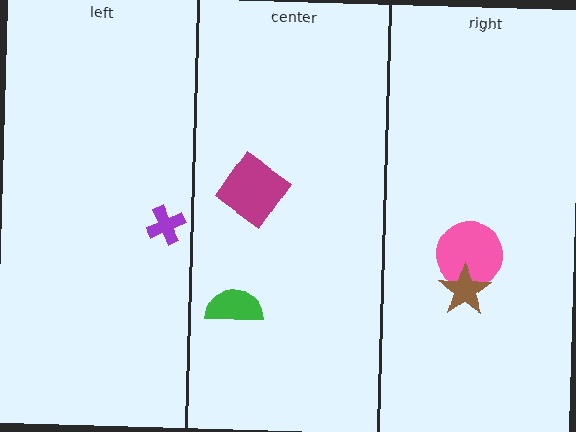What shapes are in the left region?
The purple cross.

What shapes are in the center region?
The green semicircle, the magenta diamond.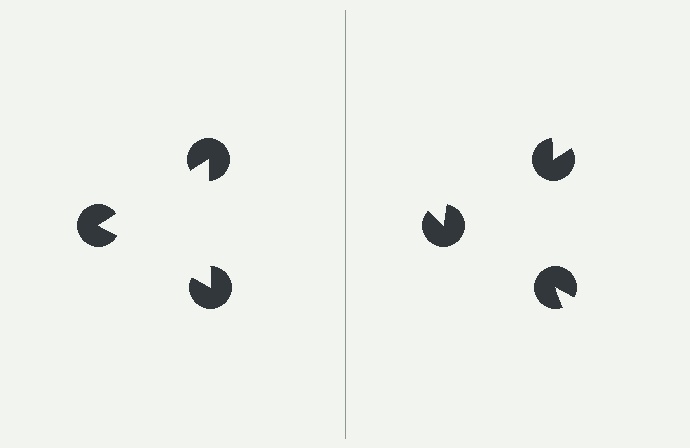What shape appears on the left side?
An illusory triangle.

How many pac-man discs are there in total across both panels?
6 — 3 on each side.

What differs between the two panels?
The pac-man discs are positioned identically on both sides; only the wedge orientations differ. On the left they align to a triangle; on the right they are misaligned.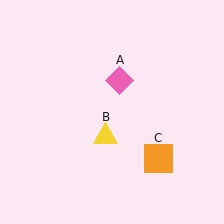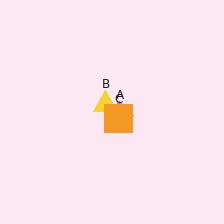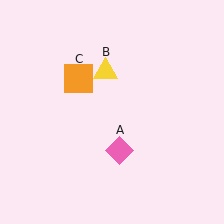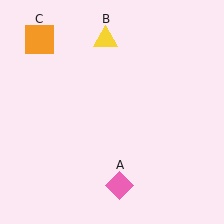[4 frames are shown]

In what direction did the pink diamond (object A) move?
The pink diamond (object A) moved down.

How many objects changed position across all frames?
3 objects changed position: pink diamond (object A), yellow triangle (object B), orange square (object C).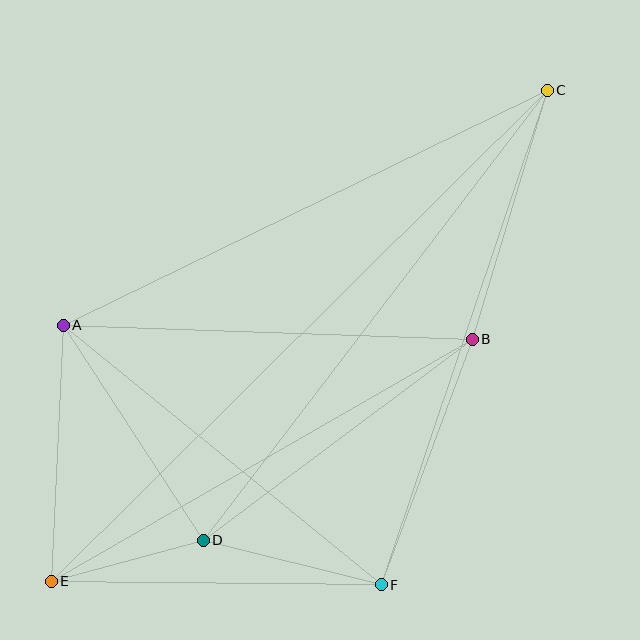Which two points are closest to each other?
Points D and E are closest to each other.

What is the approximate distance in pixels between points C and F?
The distance between C and F is approximately 522 pixels.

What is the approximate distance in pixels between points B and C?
The distance between B and C is approximately 260 pixels.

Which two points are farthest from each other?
Points C and E are farthest from each other.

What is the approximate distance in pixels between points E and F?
The distance between E and F is approximately 330 pixels.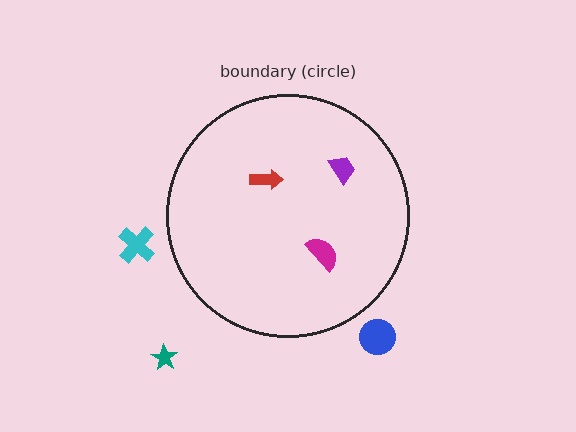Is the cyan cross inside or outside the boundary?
Outside.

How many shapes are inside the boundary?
3 inside, 3 outside.